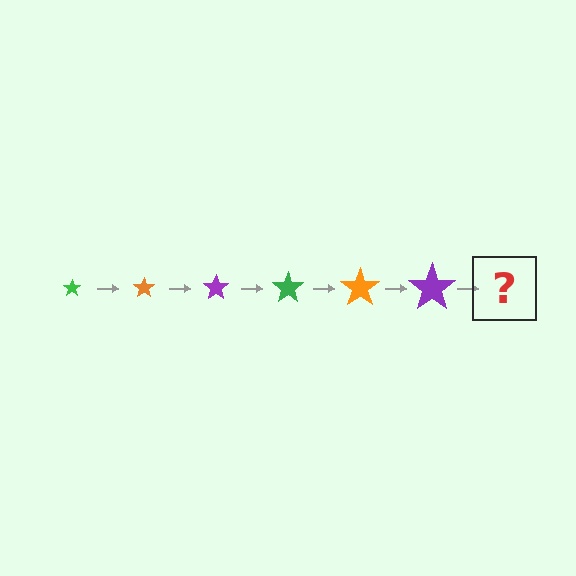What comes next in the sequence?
The next element should be a green star, larger than the previous one.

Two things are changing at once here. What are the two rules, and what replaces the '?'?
The two rules are that the star grows larger each step and the color cycles through green, orange, and purple. The '?' should be a green star, larger than the previous one.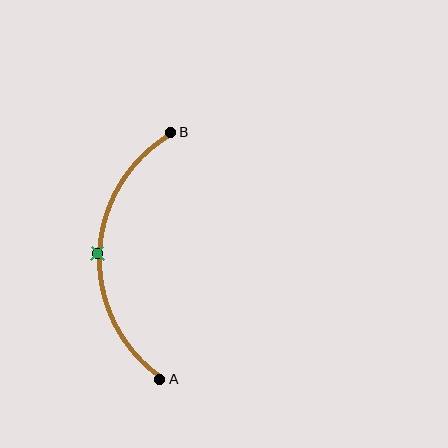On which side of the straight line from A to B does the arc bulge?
The arc bulges to the left of the straight line connecting A and B.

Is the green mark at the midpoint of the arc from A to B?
Yes. The green mark lies on the arc at equal arc-length from both A and B — it is the arc midpoint.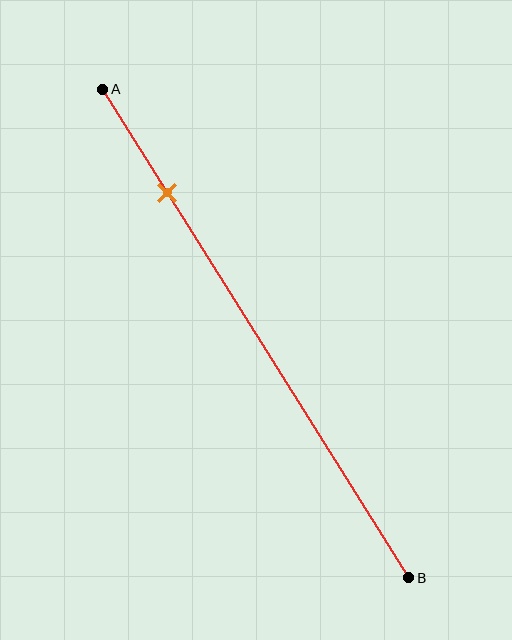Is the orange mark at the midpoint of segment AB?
No, the mark is at about 20% from A, not at the 50% midpoint.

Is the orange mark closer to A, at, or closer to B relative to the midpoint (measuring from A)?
The orange mark is closer to point A than the midpoint of segment AB.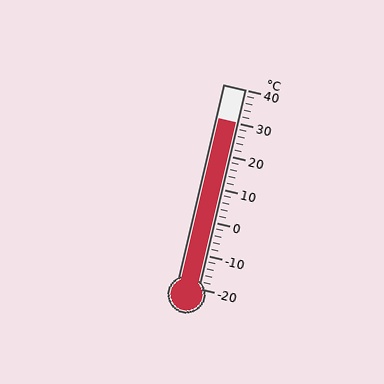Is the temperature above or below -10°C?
The temperature is above -10°C.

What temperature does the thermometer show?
The thermometer shows approximately 30°C.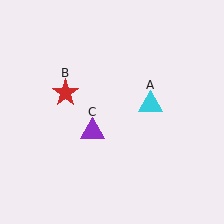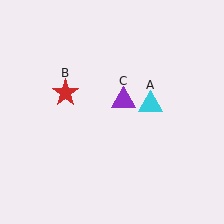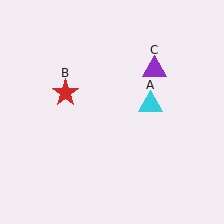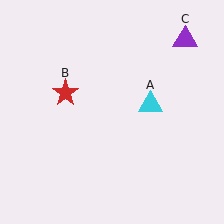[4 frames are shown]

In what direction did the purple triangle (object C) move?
The purple triangle (object C) moved up and to the right.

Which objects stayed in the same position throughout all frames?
Cyan triangle (object A) and red star (object B) remained stationary.